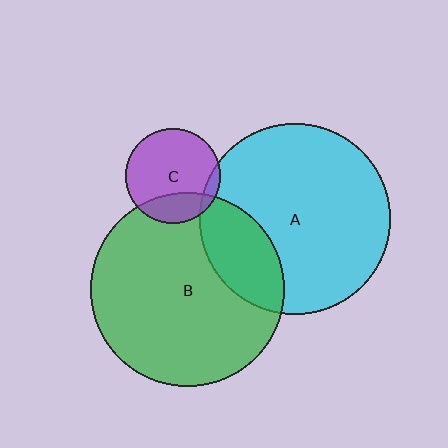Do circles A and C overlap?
Yes.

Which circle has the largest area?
Circle B (green).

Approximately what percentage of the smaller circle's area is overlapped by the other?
Approximately 5%.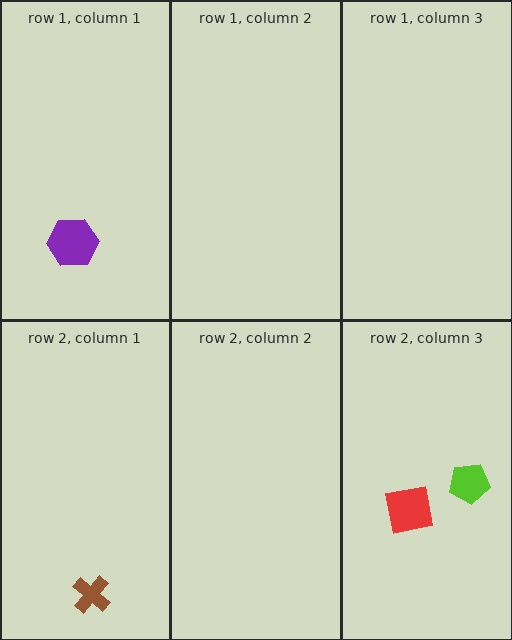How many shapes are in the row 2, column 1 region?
1.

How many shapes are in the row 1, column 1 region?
1.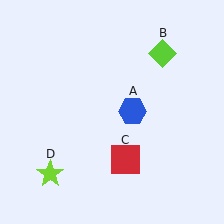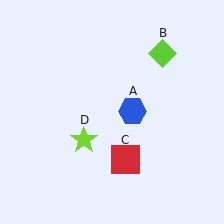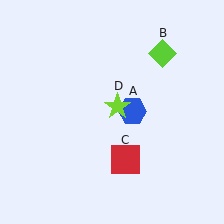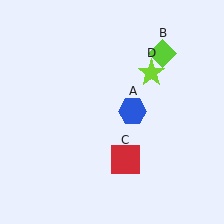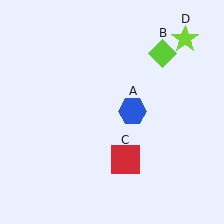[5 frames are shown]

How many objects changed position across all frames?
1 object changed position: lime star (object D).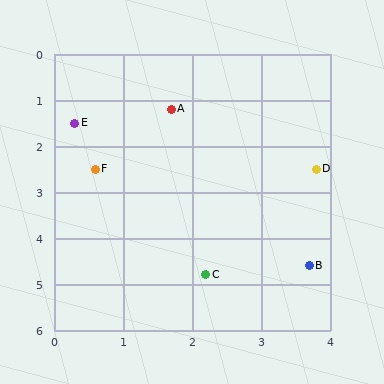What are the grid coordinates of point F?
Point F is at approximately (0.6, 2.5).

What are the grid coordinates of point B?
Point B is at approximately (3.7, 4.6).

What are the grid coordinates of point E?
Point E is at approximately (0.3, 1.5).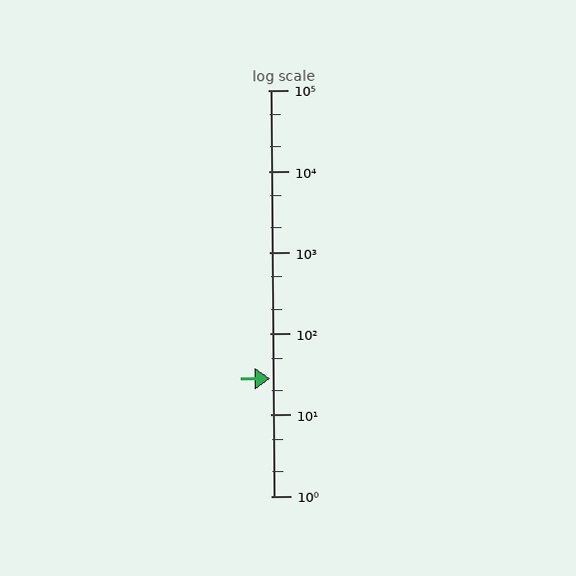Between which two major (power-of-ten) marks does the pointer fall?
The pointer is between 10 and 100.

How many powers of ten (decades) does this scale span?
The scale spans 5 decades, from 1 to 100000.